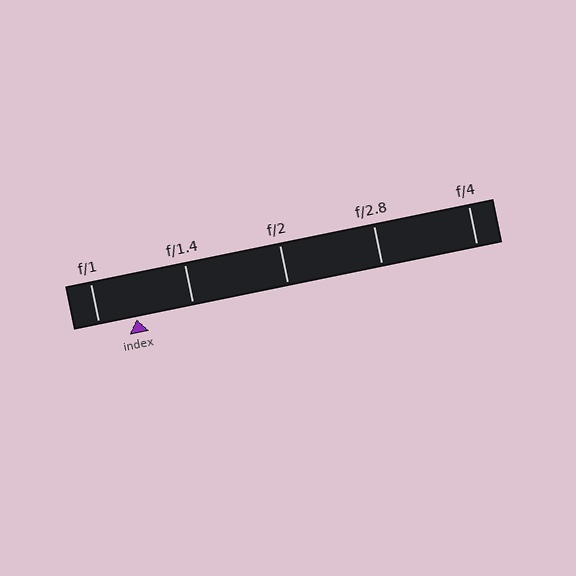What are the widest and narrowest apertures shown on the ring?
The widest aperture shown is f/1 and the narrowest is f/4.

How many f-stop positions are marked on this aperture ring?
There are 5 f-stop positions marked.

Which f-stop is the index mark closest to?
The index mark is closest to f/1.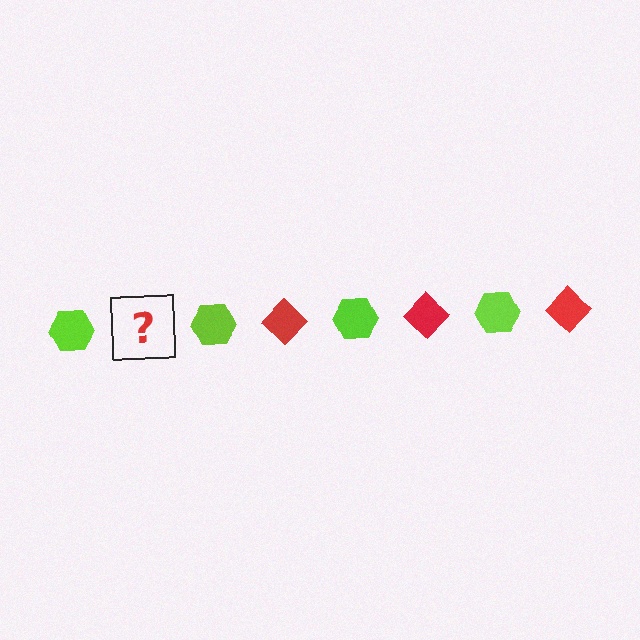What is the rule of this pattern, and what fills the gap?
The rule is that the pattern alternates between lime hexagon and red diamond. The gap should be filled with a red diamond.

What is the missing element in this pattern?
The missing element is a red diamond.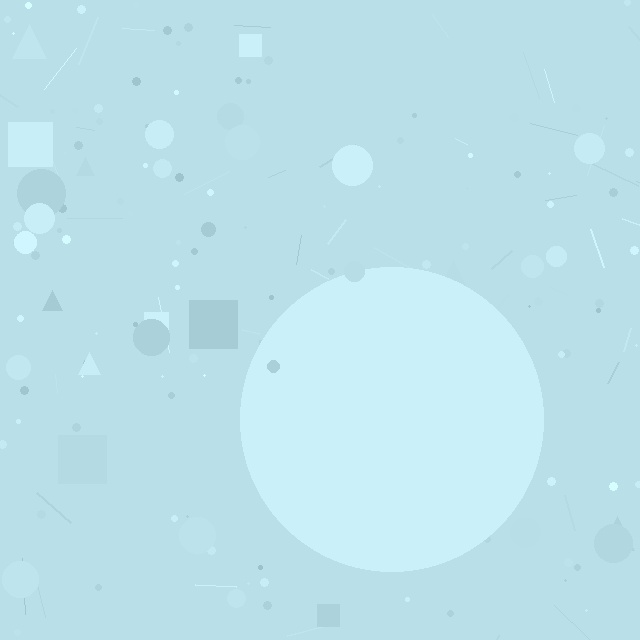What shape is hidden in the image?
A circle is hidden in the image.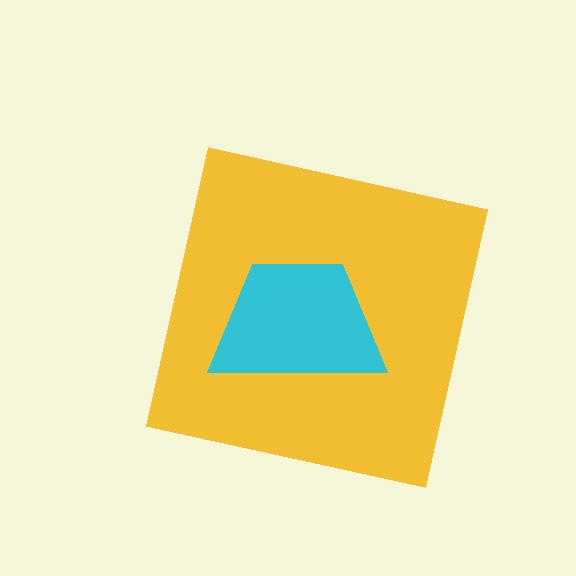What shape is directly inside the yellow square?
The cyan trapezoid.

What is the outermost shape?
The yellow square.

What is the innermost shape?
The cyan trapezoid.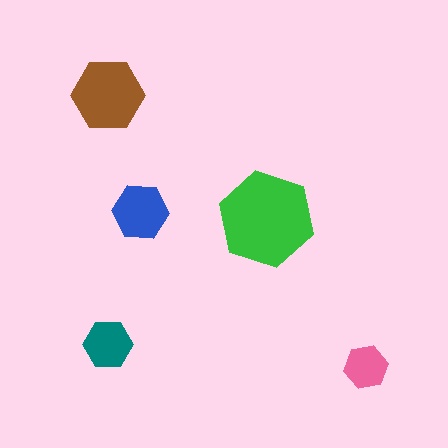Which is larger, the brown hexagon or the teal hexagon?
The brown one.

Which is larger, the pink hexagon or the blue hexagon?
The blue one.